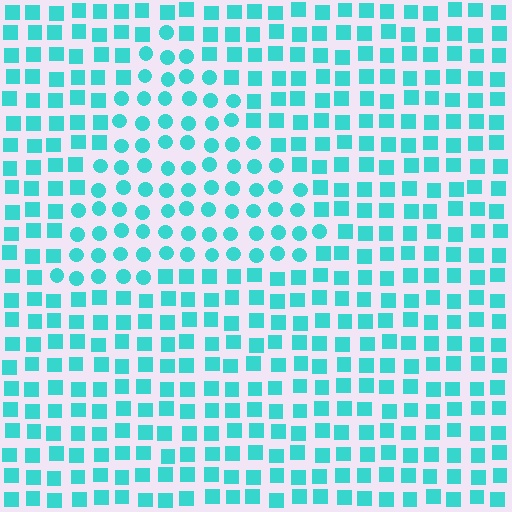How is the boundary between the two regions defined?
The boundary is defined by a change in element shape: circles inside vs. squares outside. All elements share the same color and spacing.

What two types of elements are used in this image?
The image uses circles inside the triangle region and squares outside it.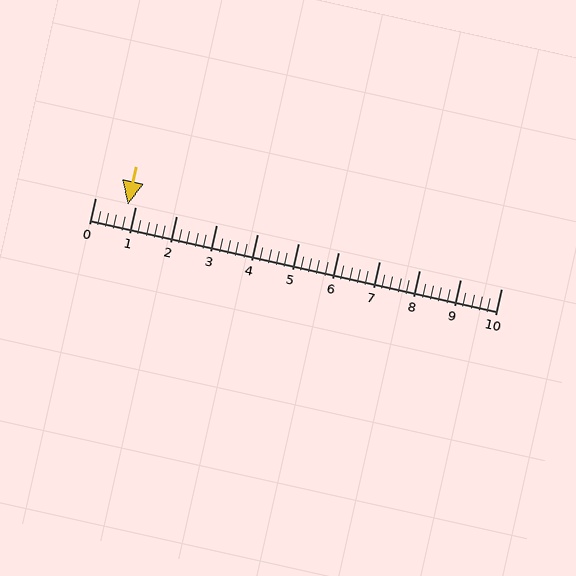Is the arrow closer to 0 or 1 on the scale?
The arrow is closer to 1.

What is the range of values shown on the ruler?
The ruler shows values from 0 to 10.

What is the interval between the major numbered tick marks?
The major tick marks are spaced 1 units apart.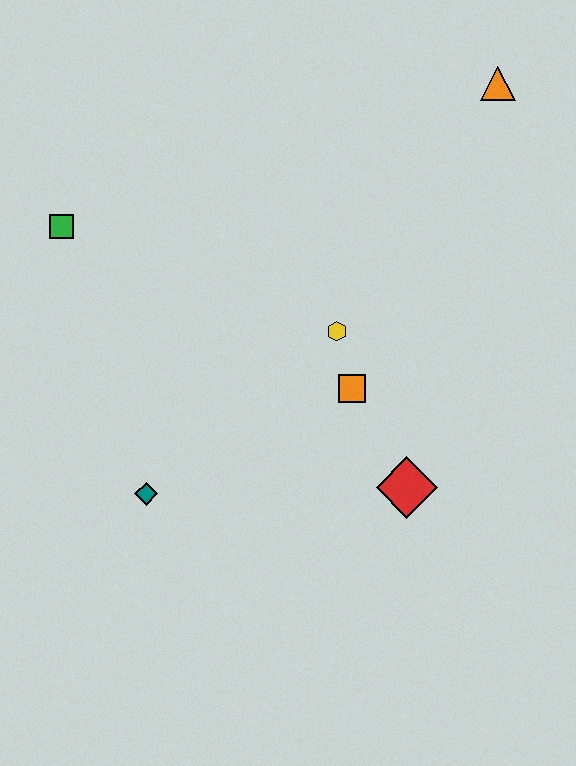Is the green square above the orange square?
Yes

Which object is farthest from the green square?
The orange triangle is farthest from the green square.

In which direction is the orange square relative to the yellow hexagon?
The orange square is below the yellow hexagon.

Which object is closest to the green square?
The teal diamond is closest to the green square.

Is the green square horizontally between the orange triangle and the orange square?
No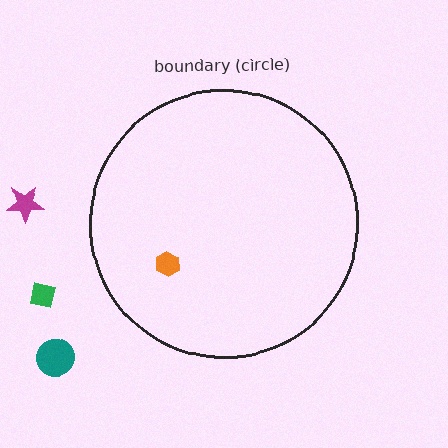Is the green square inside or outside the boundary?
Outside.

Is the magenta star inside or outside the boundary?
Outside.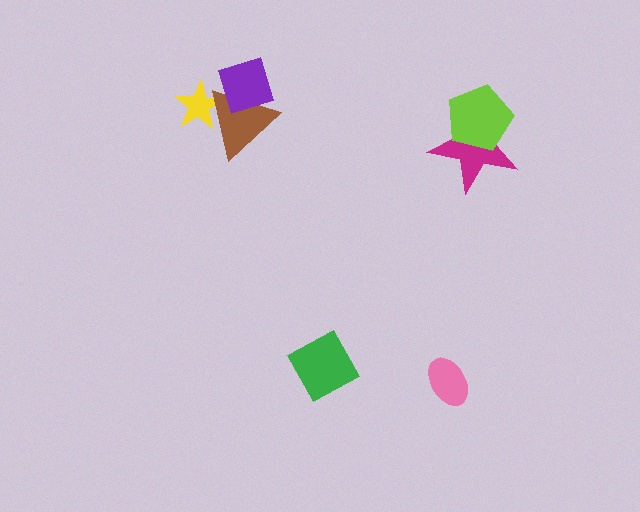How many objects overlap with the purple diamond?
2 objects overlap with the purple diamond.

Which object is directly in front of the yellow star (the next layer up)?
The brown triangle is directly in front of the yellow star.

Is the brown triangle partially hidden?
Yes, it is partially covered by another shape.